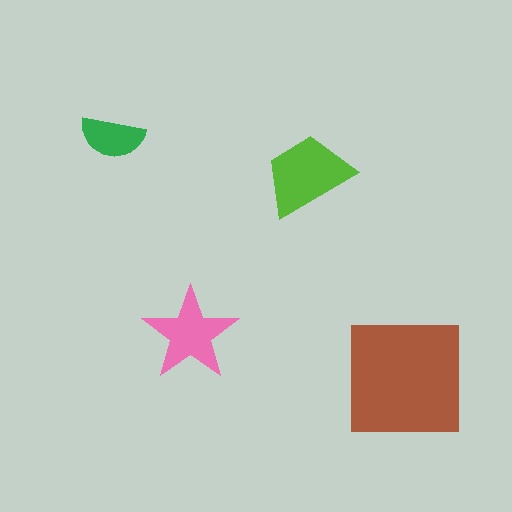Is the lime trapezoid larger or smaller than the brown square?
Smaller.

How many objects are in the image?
There are 4 objects in the image.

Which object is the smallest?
The green semicircle.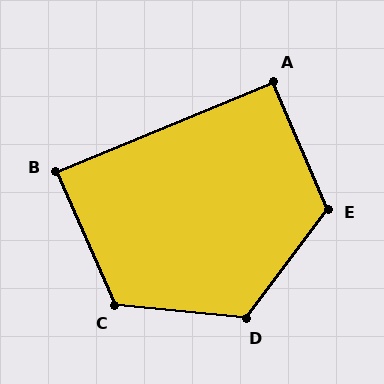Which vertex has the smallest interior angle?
B, at approximately 89 degrees.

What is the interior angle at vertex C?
Approximately 119 degrees (obtuse).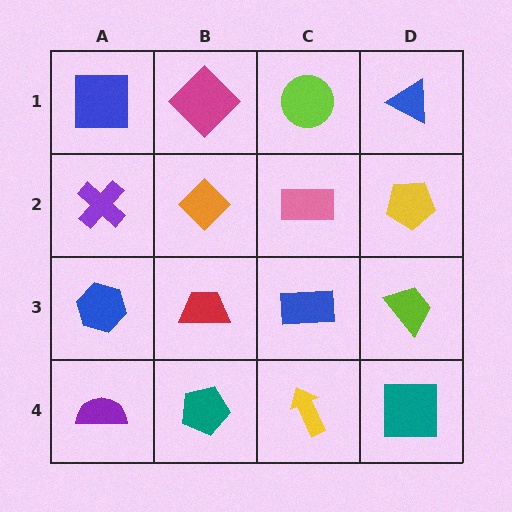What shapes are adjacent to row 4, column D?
A lime trapezoid (row 3, column D), a yellow arrow (row 4, column C).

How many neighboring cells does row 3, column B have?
4.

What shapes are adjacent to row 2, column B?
A magenta diamond (row 1, column B), a red trapezoid (row 3, column B), a purple cross (row 2, column A), a pink rectangle (row 2, column C).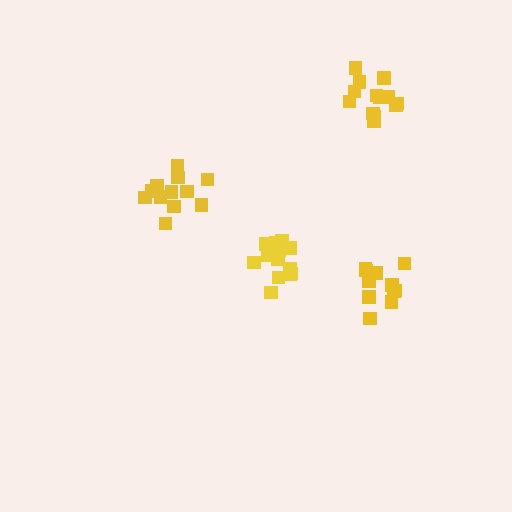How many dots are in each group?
Group 1: 11 dots, Group 2: 14 dots, Group 3: 12 dots, Group 4: 13 dots (50 total).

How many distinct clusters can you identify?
There are 4 distinct clusters.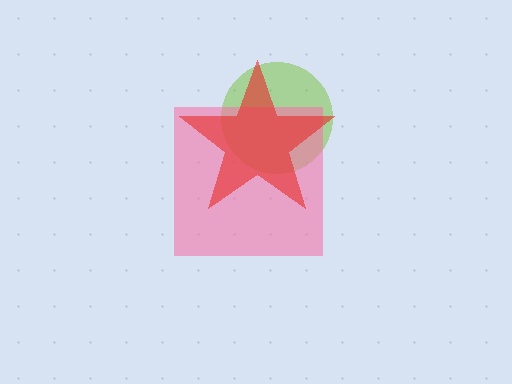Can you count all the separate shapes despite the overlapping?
Yes, there are 3 separate shapes.